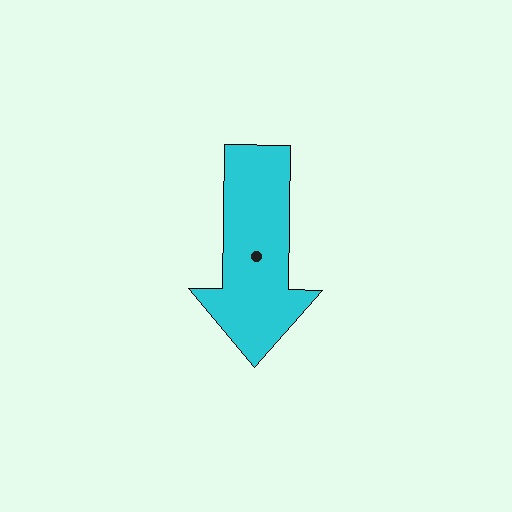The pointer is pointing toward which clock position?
Roughly 6 o'clock.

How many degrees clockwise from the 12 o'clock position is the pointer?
Approximately 181 degrees.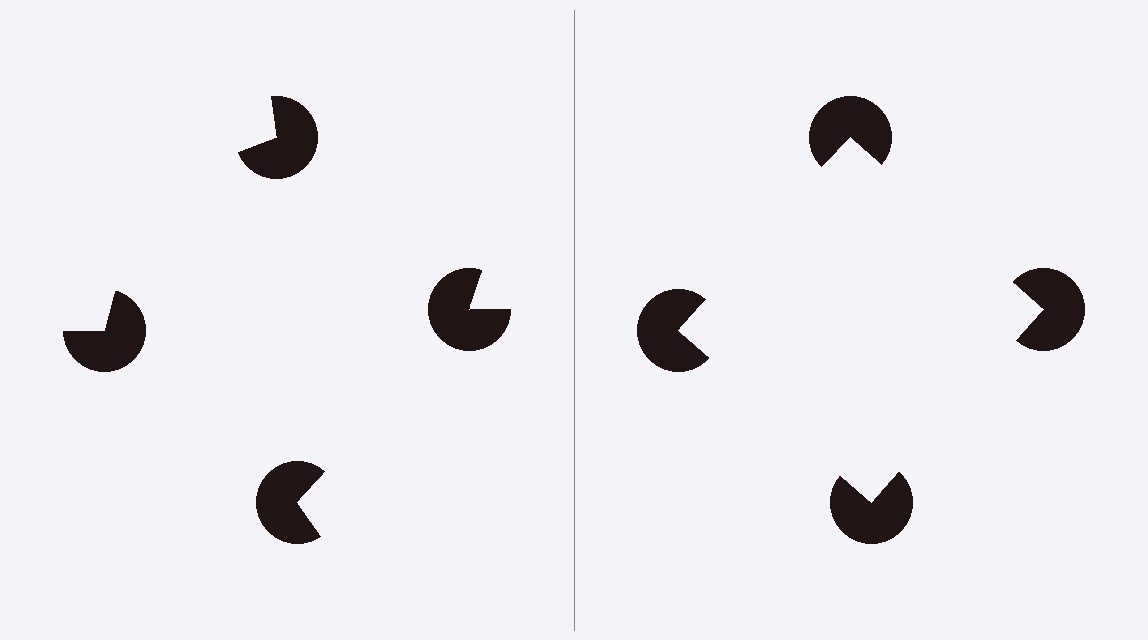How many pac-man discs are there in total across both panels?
8 — 4 on each side.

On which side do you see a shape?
An illusory square appears on the right side. On the left side the wedge cuts are rotated, so no coherent shape forms.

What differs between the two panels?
The pac-man discs are positioned identically on both sides; only the wedge orientations differ. On the right they align to a square; on the left they are misaligned.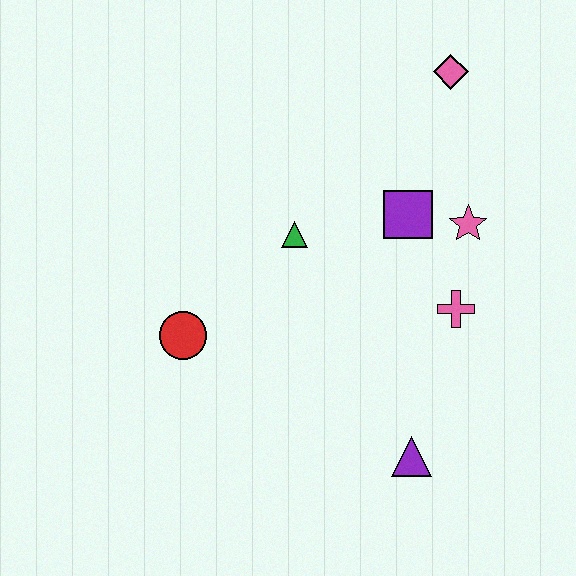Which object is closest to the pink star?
The purple square is closest to the pink star.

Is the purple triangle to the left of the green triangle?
No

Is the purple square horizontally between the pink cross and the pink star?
No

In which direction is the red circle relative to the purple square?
The red circle is to the left of the purple square.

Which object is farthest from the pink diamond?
The purple triangle is farthest from the pink diamond.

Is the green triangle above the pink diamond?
No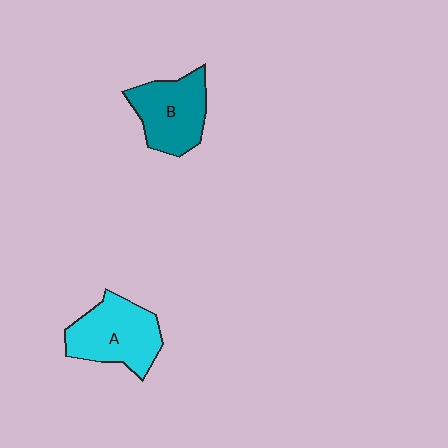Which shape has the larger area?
Shape A (cyan).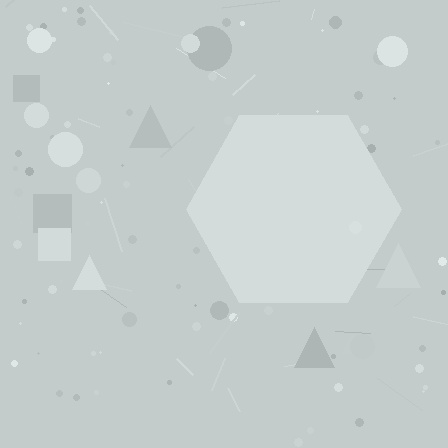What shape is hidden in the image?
A hexagon is hidden in the image.